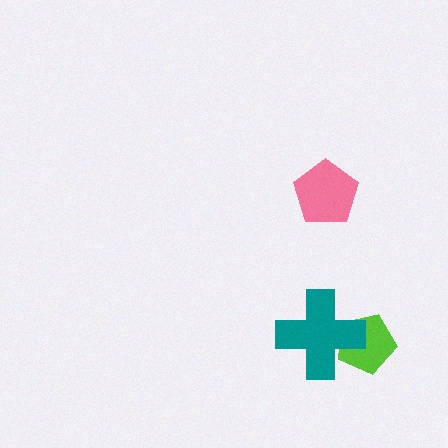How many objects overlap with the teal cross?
1 object overlaps with the teal cross.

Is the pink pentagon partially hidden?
No, no other shape covers it.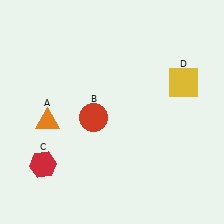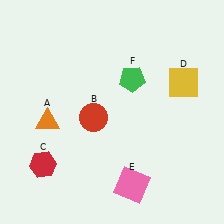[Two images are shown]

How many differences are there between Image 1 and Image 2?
There are 2 differences between the two images.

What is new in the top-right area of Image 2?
A green pentagon (F) was added in the top-right area of Image 2.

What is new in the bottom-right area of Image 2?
A pink square (E) was added in the bottom-right area of Image 2.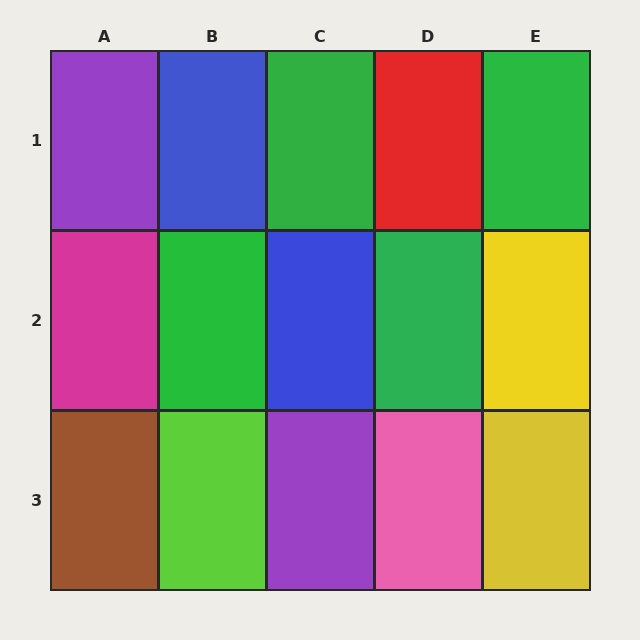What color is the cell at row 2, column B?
Green.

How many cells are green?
4 cells are green.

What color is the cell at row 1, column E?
Green.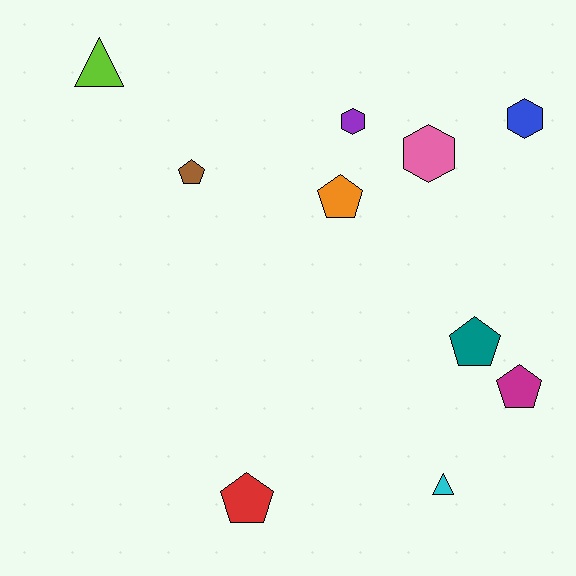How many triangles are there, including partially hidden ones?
There are 2 triangles.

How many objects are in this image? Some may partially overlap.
There are 10 objects.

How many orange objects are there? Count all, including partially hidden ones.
There is 1 orange object.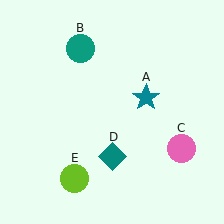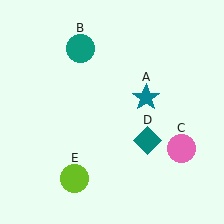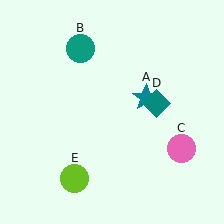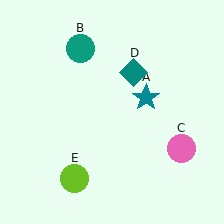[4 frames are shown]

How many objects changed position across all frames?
1 object changed position: teal diamond (object D).